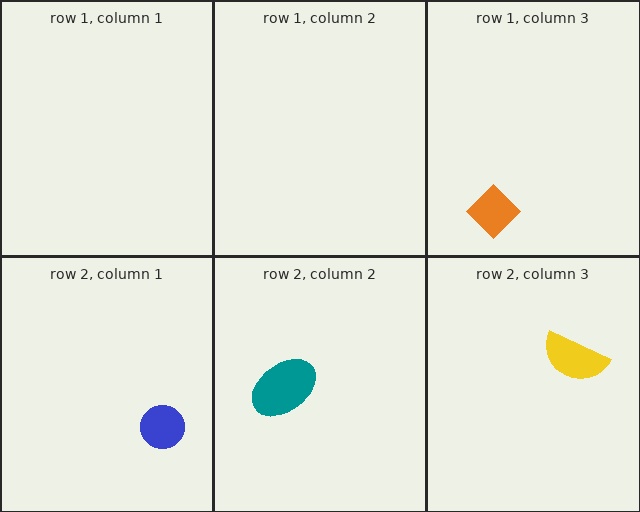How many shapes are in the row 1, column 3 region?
1.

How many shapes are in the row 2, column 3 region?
1.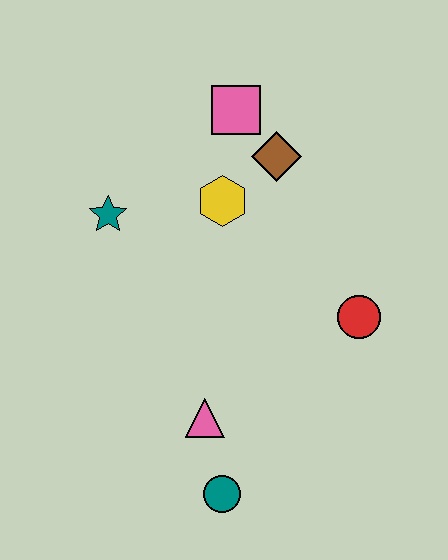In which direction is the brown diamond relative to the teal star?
The brown diamond is to the right of the teal star.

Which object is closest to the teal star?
The yellow hexagon is closest to the teal star.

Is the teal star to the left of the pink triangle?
Yes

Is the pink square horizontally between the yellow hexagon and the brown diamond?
Yes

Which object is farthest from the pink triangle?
The pink square is farthest from the pink triangle.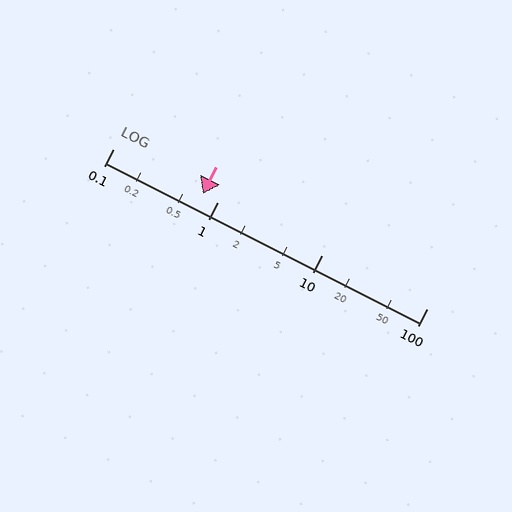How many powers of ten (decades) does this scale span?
The scale spans 3 decades, from 0.1 to 100.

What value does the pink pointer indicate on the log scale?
The pointer indicates approximately 0.72.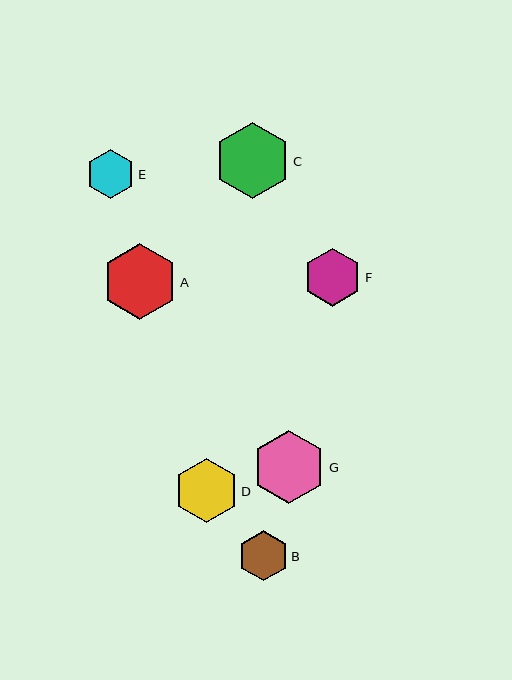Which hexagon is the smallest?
Hexagon E is the smallest with a size of approximately 49 pixels.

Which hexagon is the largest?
Hexagon C is the largest with a size of approximately 76 pixels.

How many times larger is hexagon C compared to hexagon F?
Hexagon C is approximately 1.3 times the size of hexagon F.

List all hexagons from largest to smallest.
From largest to smallest: C, A, G, D, F, B, E.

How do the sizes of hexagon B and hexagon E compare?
Hexagon B and hexagon E are approximately the same size.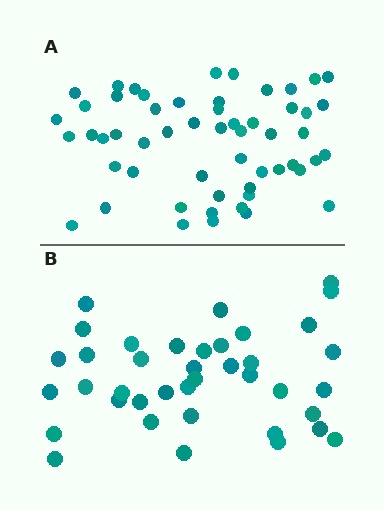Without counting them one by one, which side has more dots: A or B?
Region A (the top region) has more dots.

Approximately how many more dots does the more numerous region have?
Region A has approximately 15 more dots than region B.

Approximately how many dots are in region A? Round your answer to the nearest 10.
About 60 dots. (The exact count is 55, which rounds to 60.)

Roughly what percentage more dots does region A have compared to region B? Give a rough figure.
About 40% more.